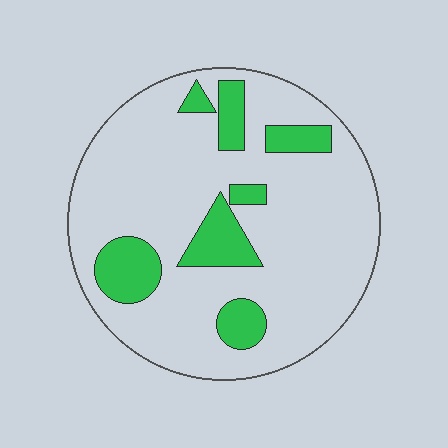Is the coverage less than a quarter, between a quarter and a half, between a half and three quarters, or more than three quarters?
Less than a quarter.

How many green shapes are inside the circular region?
7.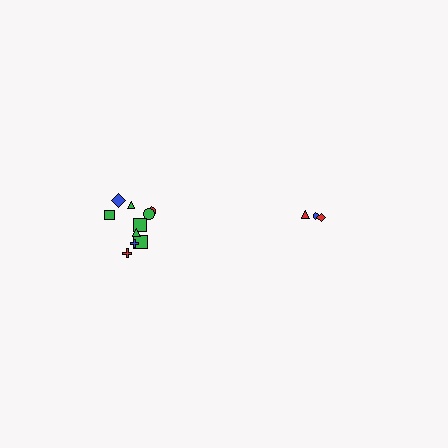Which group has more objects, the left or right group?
The left group.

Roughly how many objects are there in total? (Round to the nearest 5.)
Roughly 15 objects in total.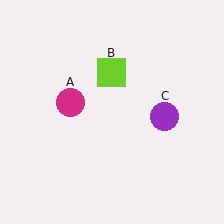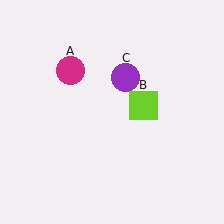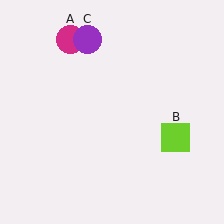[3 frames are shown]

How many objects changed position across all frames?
3 objects changed position: magenta circle (object A), lime square (object B), purple circle (object C).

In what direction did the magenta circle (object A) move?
The magenta circle (object A) moved up.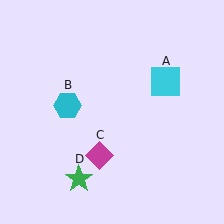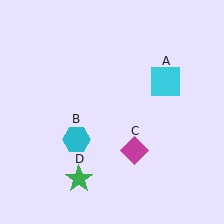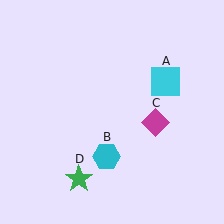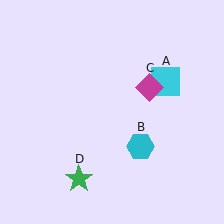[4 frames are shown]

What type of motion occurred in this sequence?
The cyan hexagon (object B), magenta diamond (object C) rotated counterclockwise around the center of the scene.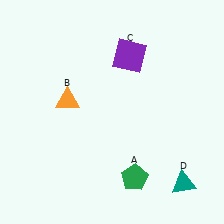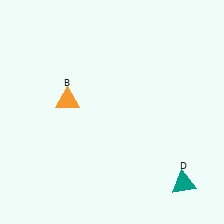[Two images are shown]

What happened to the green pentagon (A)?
The green pentagon (A) was removed in Image 2. It was in the bottom-right area of Image 1.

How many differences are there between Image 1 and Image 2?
There are 2 differences between the two images.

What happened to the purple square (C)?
The purple square (C) was removed in Image 2. It was in the top-right area of Image 1.